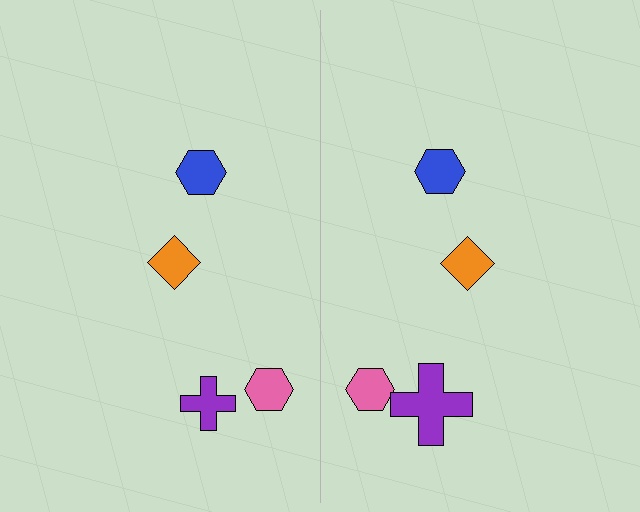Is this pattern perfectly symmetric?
No, the pattern is not perfectly symmetric. The purple cross on the right side has a different size than its mirror counterpart.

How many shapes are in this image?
There are 8 shapes in this image.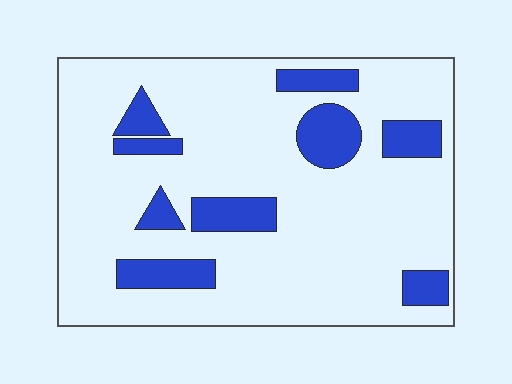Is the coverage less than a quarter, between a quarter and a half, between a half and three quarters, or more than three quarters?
Less than a quarter.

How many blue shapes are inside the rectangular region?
9.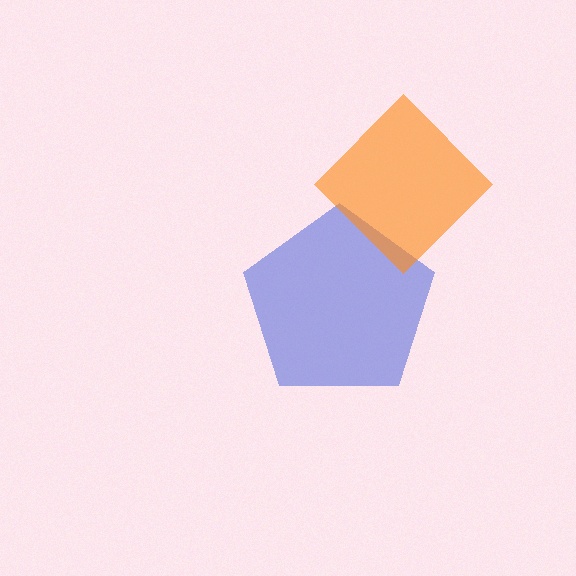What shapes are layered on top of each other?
The layered shapes are: a blue pentagon, an orange diamond.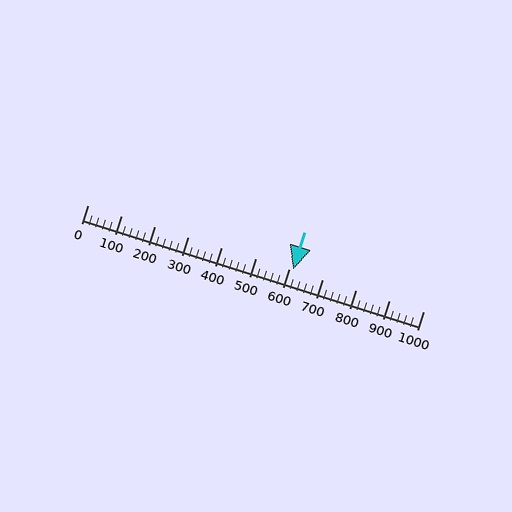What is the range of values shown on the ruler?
The ruler shows values from 0 to 1000.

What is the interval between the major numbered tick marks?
The major tick marks are spaced 100 units apart.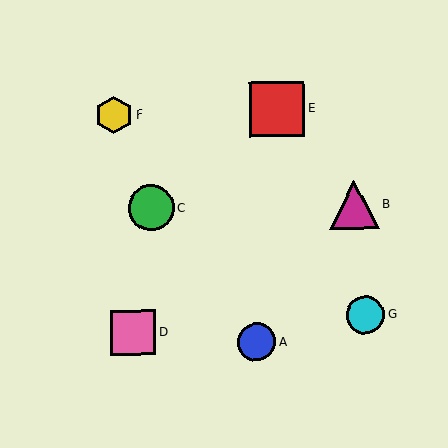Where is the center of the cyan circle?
The center of the cyan circle is at (365, 315).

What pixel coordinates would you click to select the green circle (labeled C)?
Click at (151, 208) to select the green circle C.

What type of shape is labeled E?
Shape E is a red square.